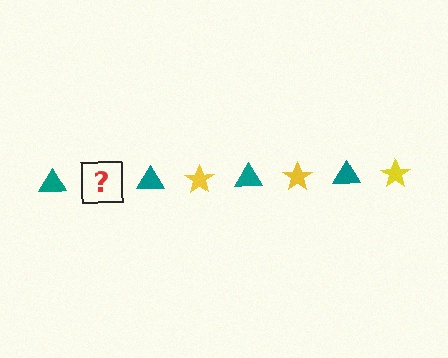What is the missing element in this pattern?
The missing element is a yellow star.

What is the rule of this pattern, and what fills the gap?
The rule is that the pattern alternates between teal triangle and yellow star. The gap should be filled with a yellow star.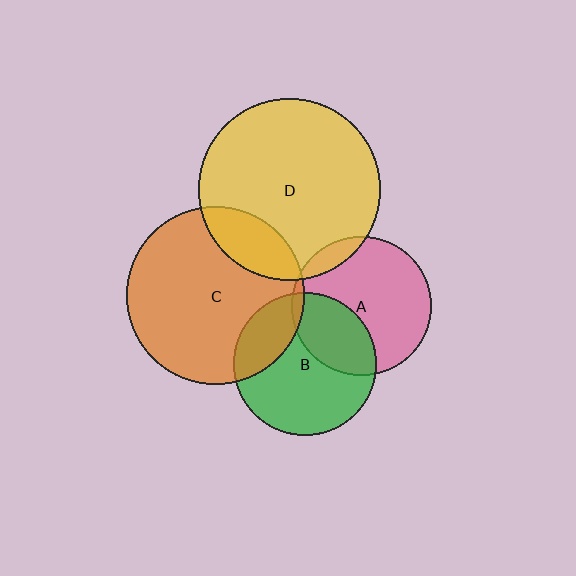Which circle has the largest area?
Circle D (yellow).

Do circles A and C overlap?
Yes.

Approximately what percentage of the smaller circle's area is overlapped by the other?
Approximately 5%.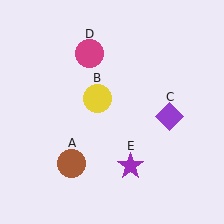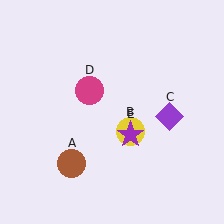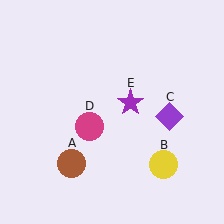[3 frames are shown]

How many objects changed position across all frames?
3 objects changed position: yellow circle (object B), magenta circle (object D), purple star (object E).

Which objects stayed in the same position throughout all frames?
Brown circle (object A) and purple diamond (object C) remained stationary.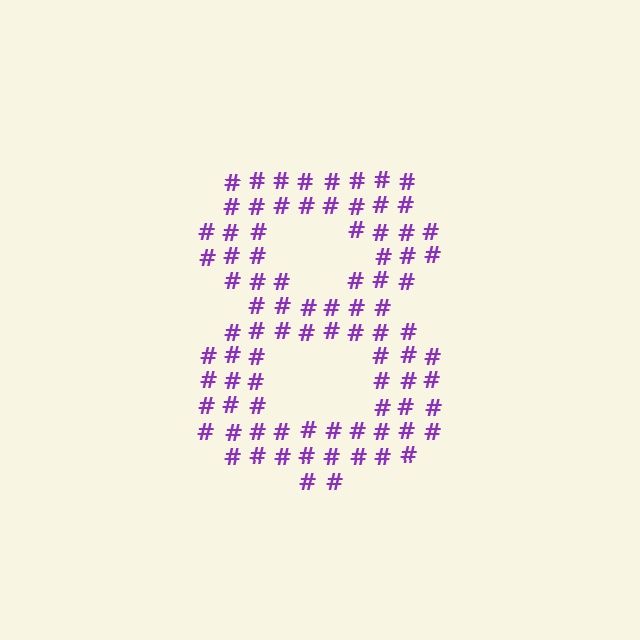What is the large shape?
The large shape is the digit 8.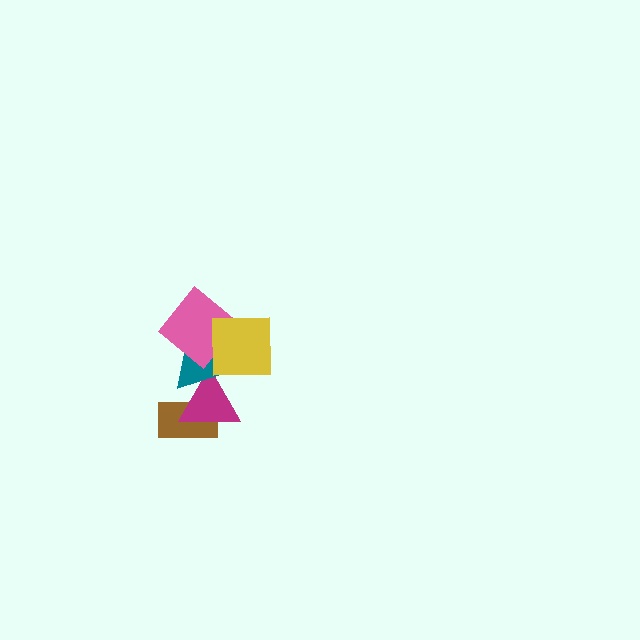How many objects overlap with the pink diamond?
2 objects overlap with the pink diamond.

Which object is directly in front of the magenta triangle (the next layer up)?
The teal triangle is directly in front of the magenta triangle.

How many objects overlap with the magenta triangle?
3 objects overlap with the magenta triangle.